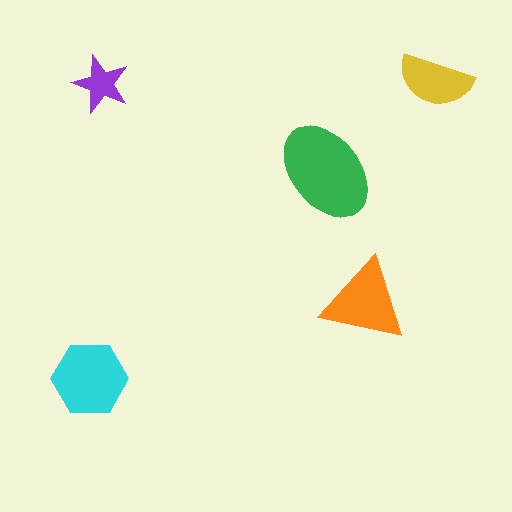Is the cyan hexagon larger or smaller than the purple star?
Larger.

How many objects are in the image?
There are 5 objects in the image.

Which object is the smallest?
The purple star.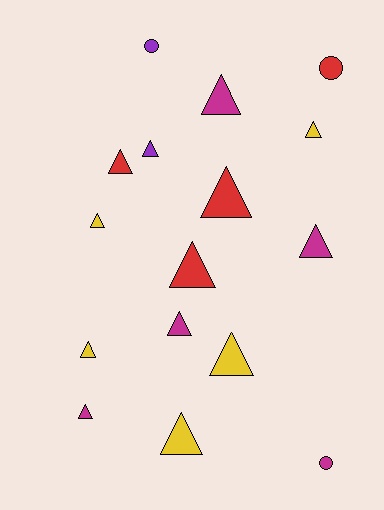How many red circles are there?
There is 1 red circle.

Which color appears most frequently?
Yellow, with 5 objects.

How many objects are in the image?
There are 16 objects.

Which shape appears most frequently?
Triangle, with 13 objects.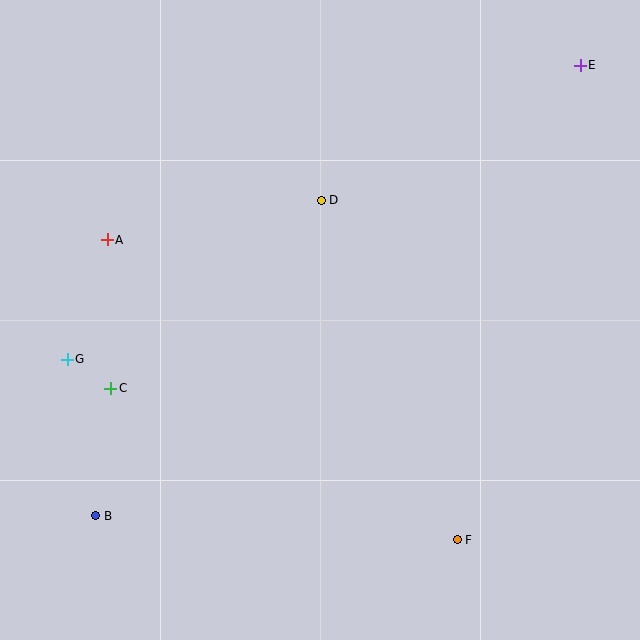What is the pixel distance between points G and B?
The distance between G and B is 159 pixels.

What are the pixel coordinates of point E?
Point E is at (580, 65).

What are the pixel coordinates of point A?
Point A is at (107, 240).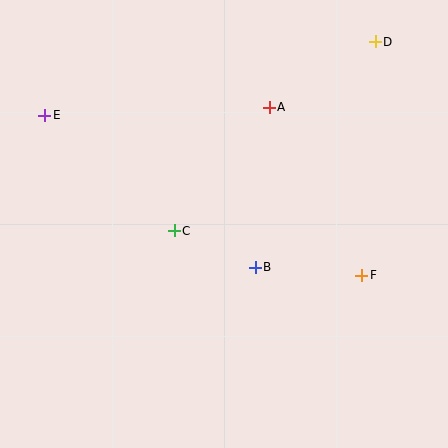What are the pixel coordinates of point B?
Point B is at (255, 267).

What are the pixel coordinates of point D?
Point D is at (375, 42).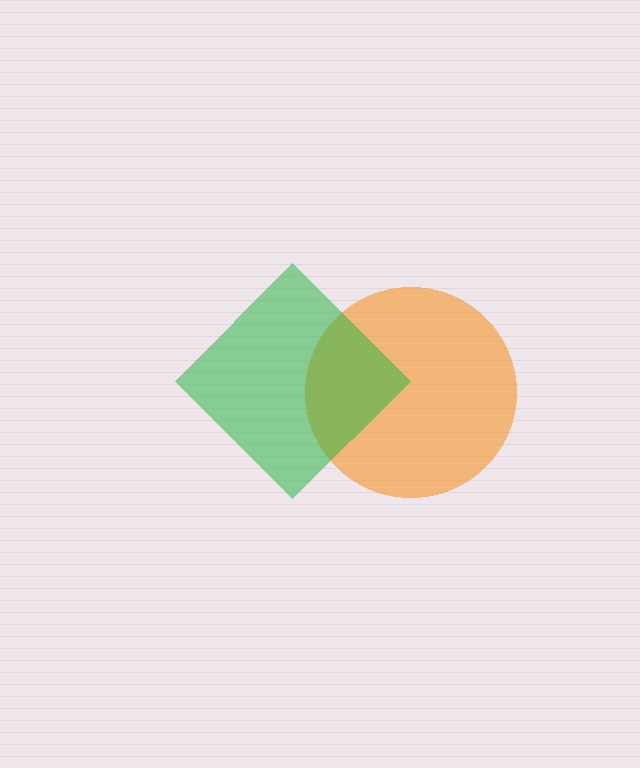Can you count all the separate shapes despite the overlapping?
Yes, there are 2 separate shapes.